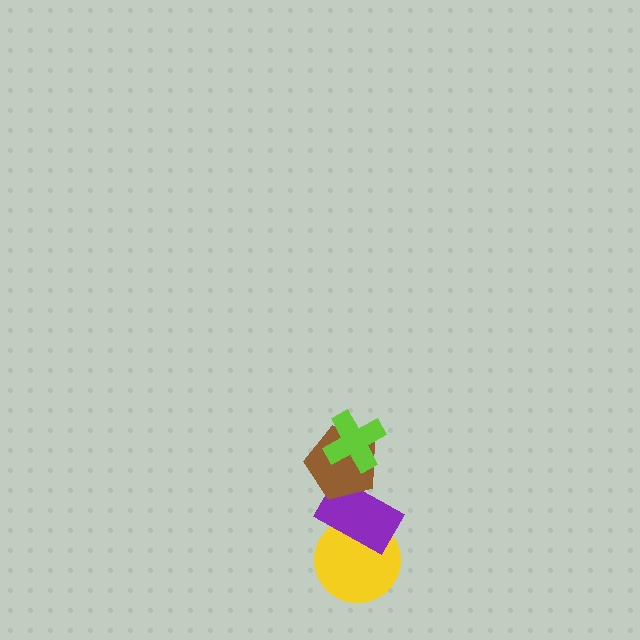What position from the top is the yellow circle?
The yellow circle is 4th from the top.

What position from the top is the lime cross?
The lime cross is 1st from the top.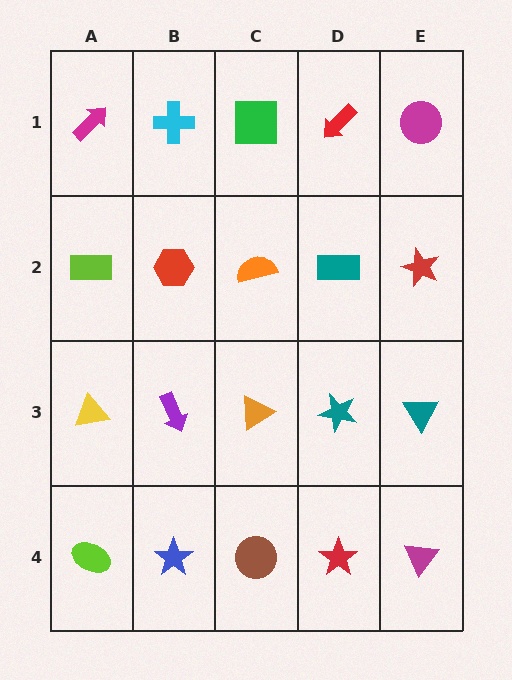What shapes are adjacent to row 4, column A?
A yellow triangle (row 3, column A), a blue star (row 4, column B).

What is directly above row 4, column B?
A purple arrow.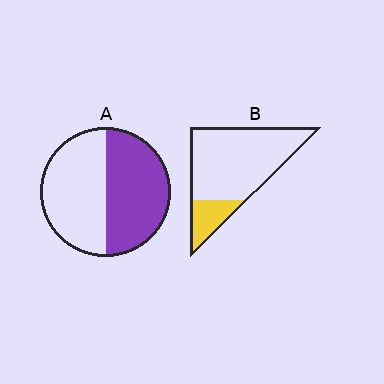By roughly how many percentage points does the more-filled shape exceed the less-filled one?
By roughly 30 percentage points (A over B).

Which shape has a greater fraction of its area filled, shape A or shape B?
Shape A.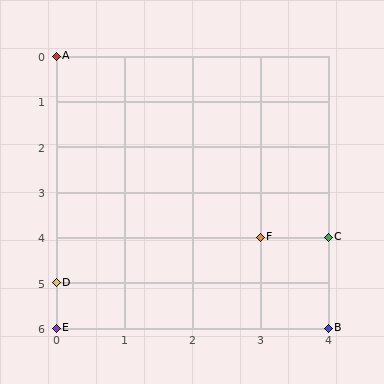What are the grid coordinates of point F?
Point F is at grid coordinates (3, 4).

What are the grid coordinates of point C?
Point C is at grid coordinates (4, 4).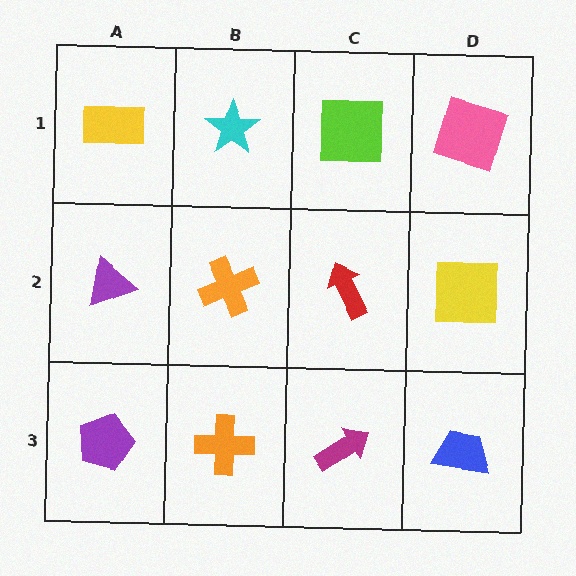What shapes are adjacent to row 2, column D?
A pink square (row 1, column D), a blue trapezoid (row 3, column D), a red arrow (row 2, column C).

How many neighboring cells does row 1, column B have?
3.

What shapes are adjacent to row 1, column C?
A red arrow (row 2, column C), a cyan star (row 1, column B), a pink square (row 1, column D).